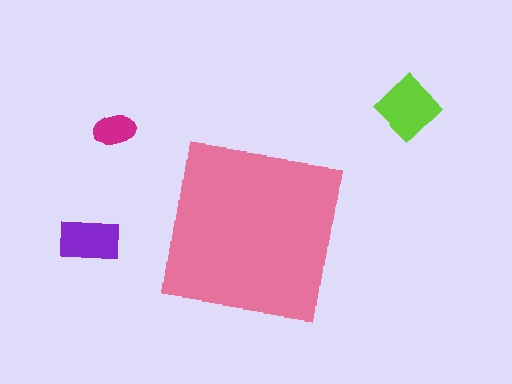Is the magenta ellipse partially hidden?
No, the magenta ellipse is fully visible.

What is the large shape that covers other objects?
A pink square.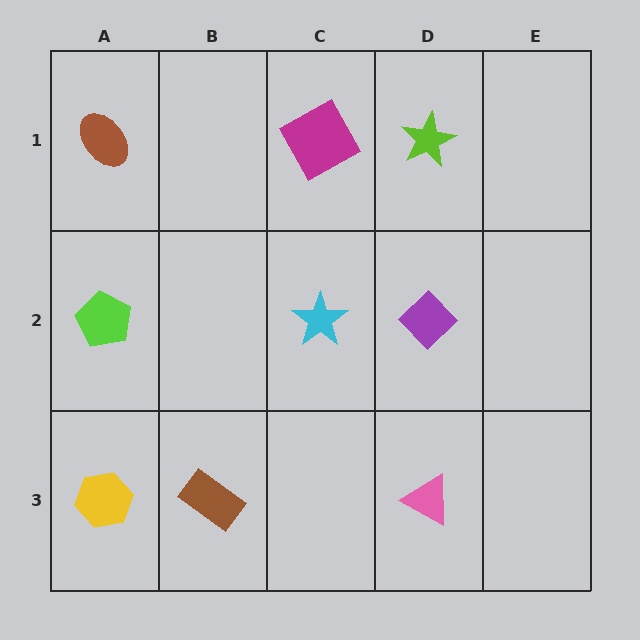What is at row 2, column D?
A purple diamond.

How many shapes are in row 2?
3 shapes.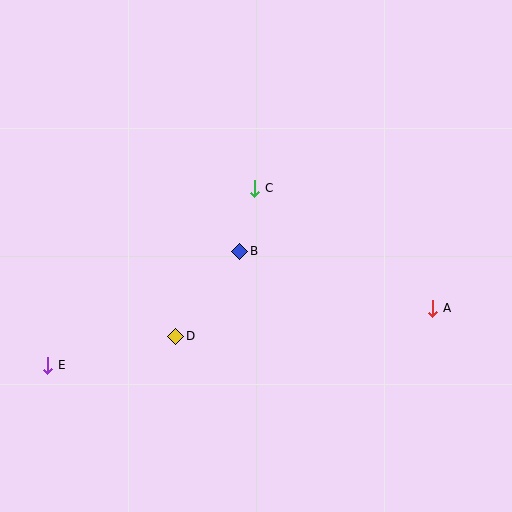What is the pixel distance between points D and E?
The distance between D and E is 131 pixels.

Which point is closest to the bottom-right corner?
Point A is closest to the bottom-right corner.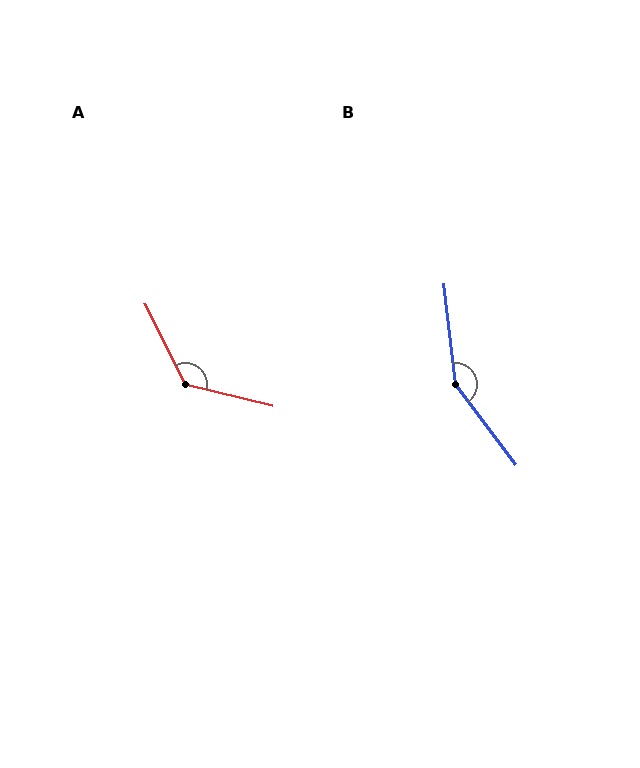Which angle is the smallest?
A, at approximately 130 degrees.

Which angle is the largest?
B, at approximately 149 degrees.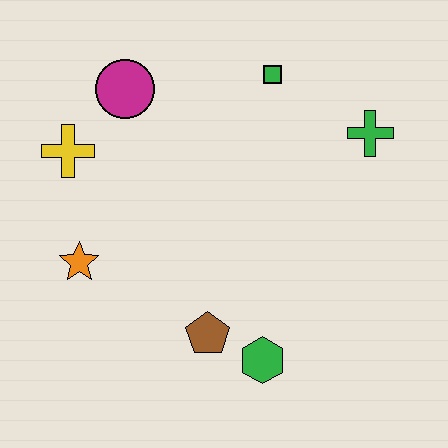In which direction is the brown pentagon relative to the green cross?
The brown pentagon is below the green cross.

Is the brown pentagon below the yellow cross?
Yes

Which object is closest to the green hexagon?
The brown pentagon is closest to the green hexagon.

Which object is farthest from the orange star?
The green cross is farthest from the orange star.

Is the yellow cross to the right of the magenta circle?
No